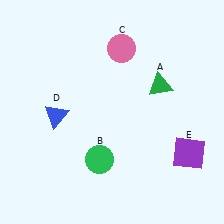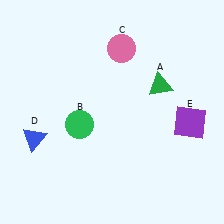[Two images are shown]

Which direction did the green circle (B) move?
The green circle (B) moved up.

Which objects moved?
The objects that moved are: the green circle (B), the blue triangle (D), the purple square (E).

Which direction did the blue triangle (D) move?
The blue triangle (D) moved down.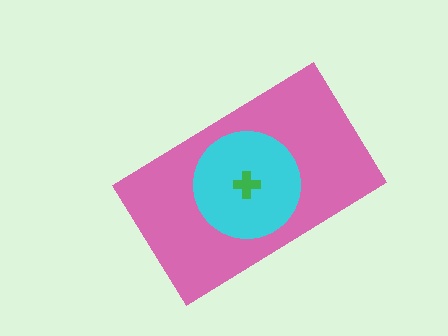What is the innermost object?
The green cross.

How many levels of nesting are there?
3.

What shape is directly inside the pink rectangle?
The cyan circle.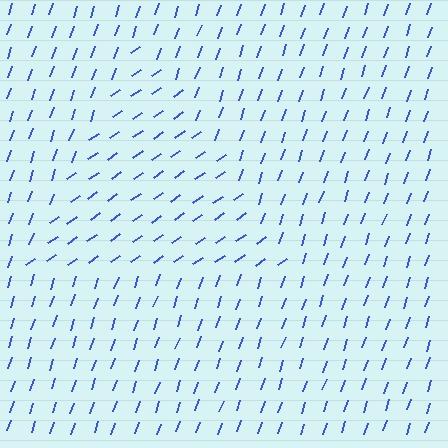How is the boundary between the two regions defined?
The boundary is defined purely by a change in line orientation (approximately 36 degrees difference). All lines are the same color and thickness.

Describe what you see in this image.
The image is filled with small blue line segments. A triangle region in the image has lines oriented differently from the surrounding lines, creating a visible texture boundary.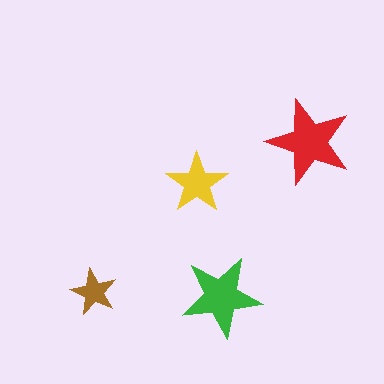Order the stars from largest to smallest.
the red one, the green one, the yellow one, the brown one.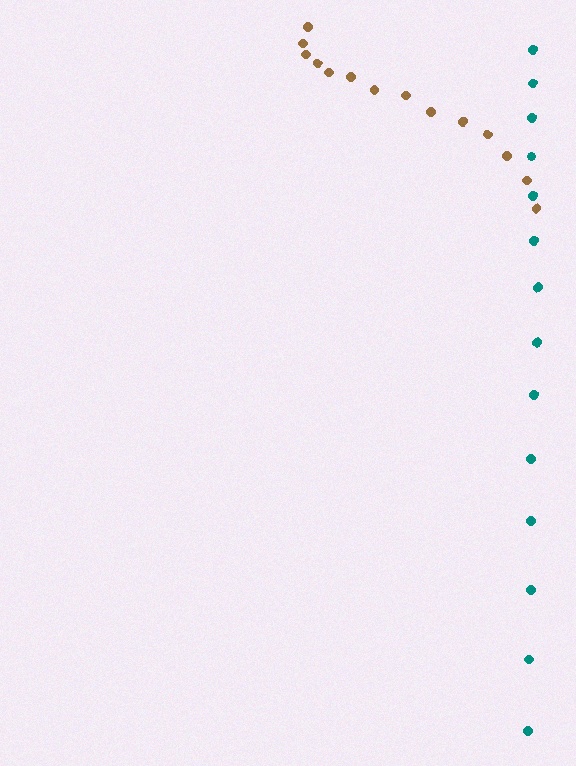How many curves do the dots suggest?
There are 2 distinct paths.